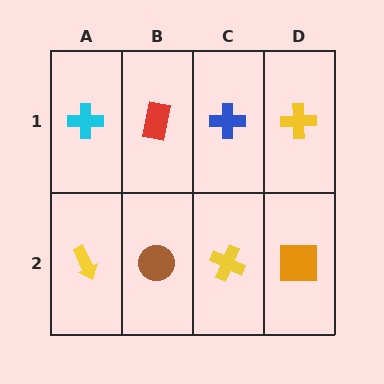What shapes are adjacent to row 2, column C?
A blue cross (row 1, column C), a brown circle (row 2, column B), an orange square (row 2, column D).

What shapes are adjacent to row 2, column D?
A yellow cross (row 1, column D), a yellow cross (row 2, column C).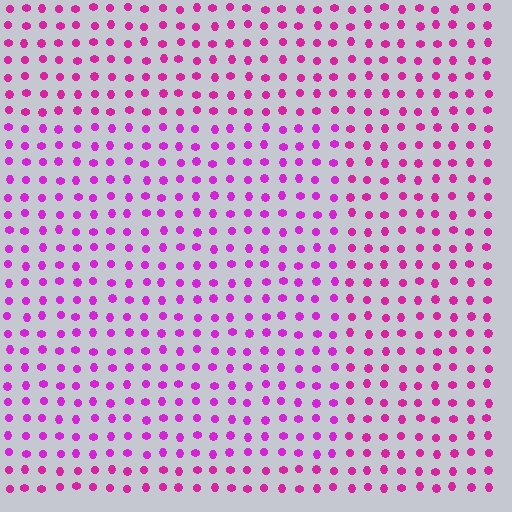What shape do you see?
I see a rectangle.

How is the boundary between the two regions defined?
The boundary is defined purely by a slight shift in hue (about 20 degrees). Spacing, size, and orientation are identical on both sides.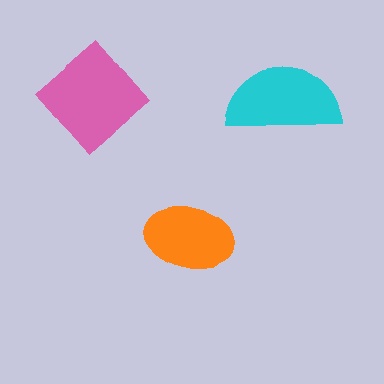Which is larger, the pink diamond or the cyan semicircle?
The pink diamond.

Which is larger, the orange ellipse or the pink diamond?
The pink diamond.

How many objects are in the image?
There are 3 objects in the image.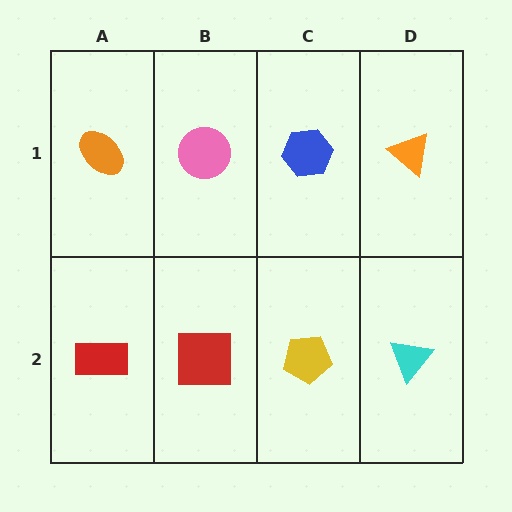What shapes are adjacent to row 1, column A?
A red rectangle (row 2, column A), a pink circle (row 1, column B).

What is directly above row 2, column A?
An orange ellipse.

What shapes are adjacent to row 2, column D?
An orange triangle (row 1, column D), a yellow pentagon (row 2, column C).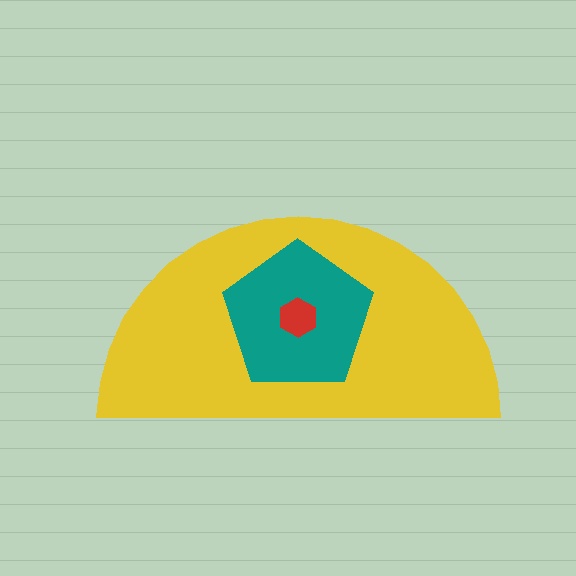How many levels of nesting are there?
3.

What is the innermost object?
The red hexagon.